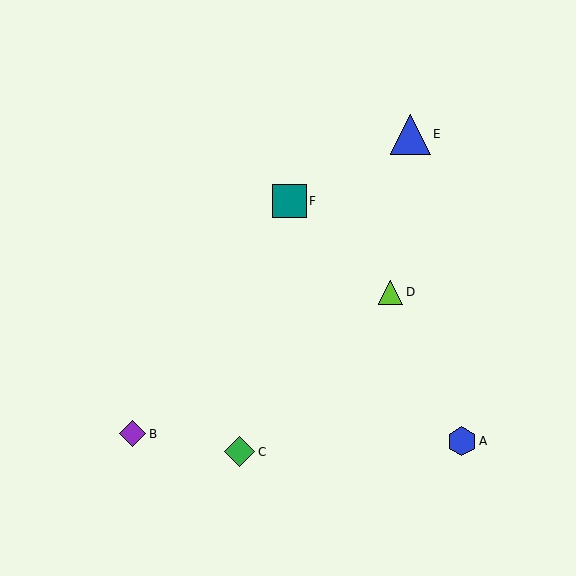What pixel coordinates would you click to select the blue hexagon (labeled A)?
Click at (462, 441) to select the blue hexagon A.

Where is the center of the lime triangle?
The center of the lime triangle is at (390, 292).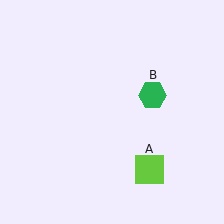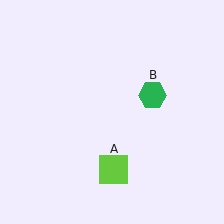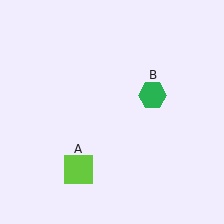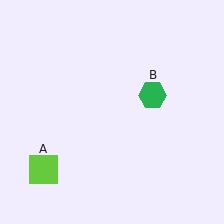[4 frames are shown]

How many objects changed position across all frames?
1 object changed position: lime square (object A).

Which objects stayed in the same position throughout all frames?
Green hexagon (object B) remained stationary.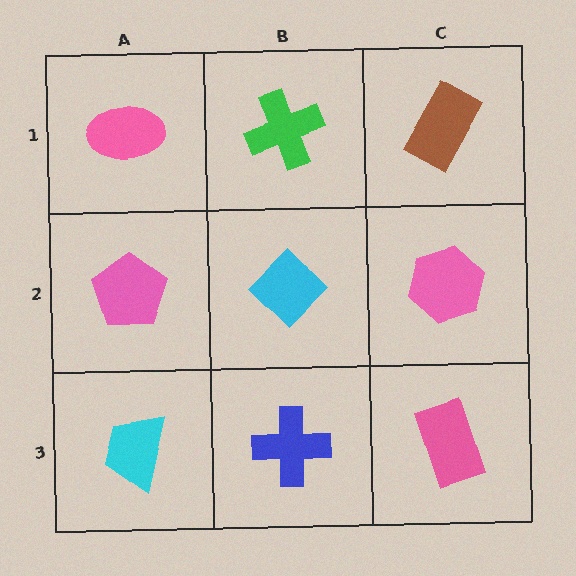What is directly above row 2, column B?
A green cross.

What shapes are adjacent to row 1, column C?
A pink hexagon (row 2, column C), a green cross (row 1, column B).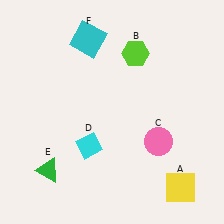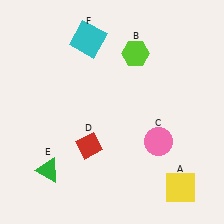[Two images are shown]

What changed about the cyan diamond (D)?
In Image 1, D is cyan. In Image 2, it changed to red.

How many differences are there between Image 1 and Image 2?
There is 1 difference between the two images.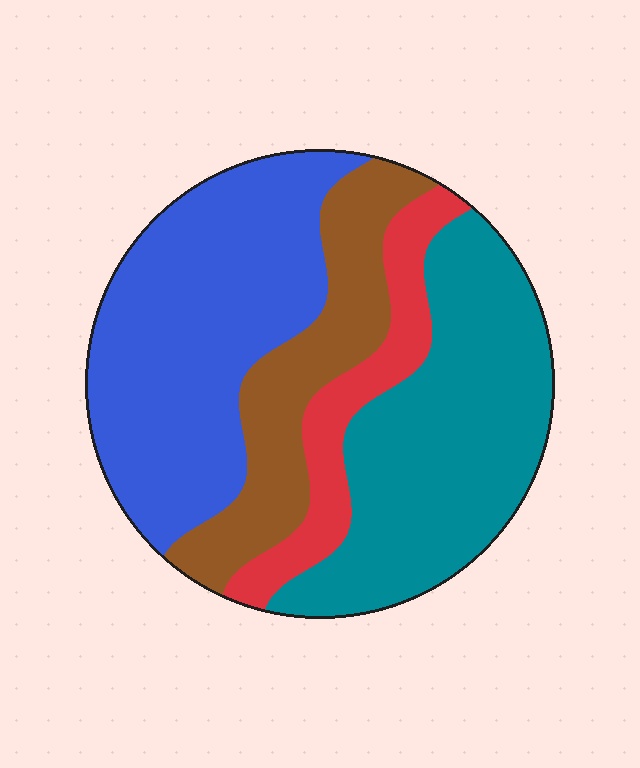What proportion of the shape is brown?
Brown takes up about one fifth (1/5) of the shape.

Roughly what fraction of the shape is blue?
Blue covers 36% of the shape.